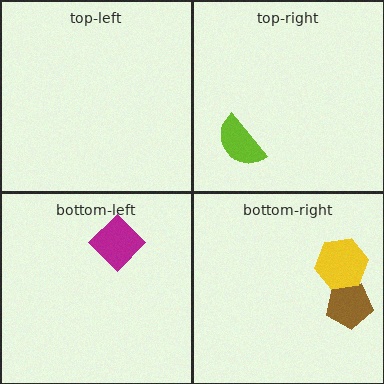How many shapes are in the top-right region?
1.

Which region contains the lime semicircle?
The top-right region.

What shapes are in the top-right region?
The lime semicircle.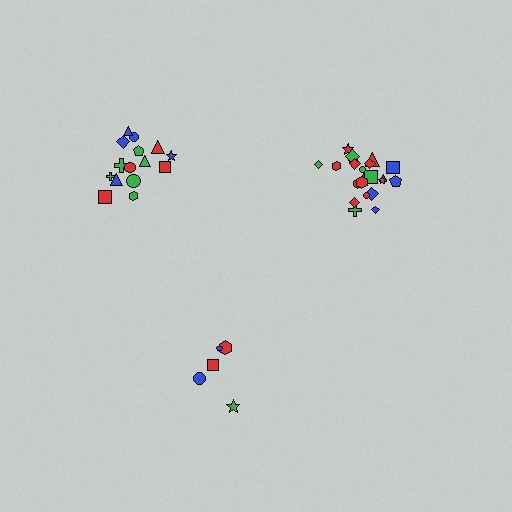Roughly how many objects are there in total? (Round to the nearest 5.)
Roughly 40 objects in total.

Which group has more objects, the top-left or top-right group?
The top-right group.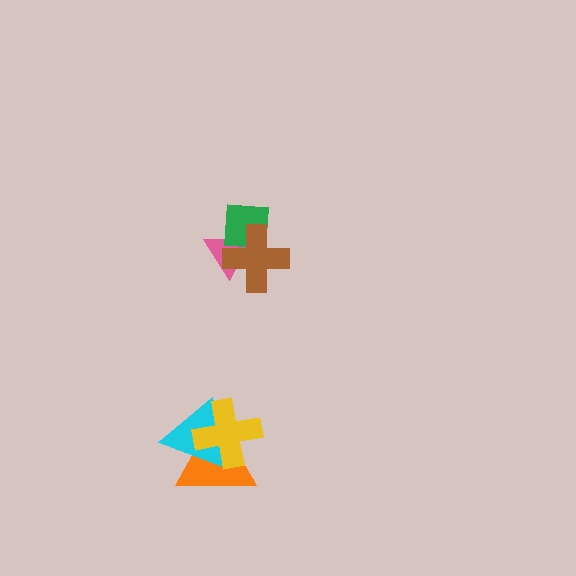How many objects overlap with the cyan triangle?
2 objects overlap with the cyan triangle.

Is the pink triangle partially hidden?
Yes, it is partially covered by another shape.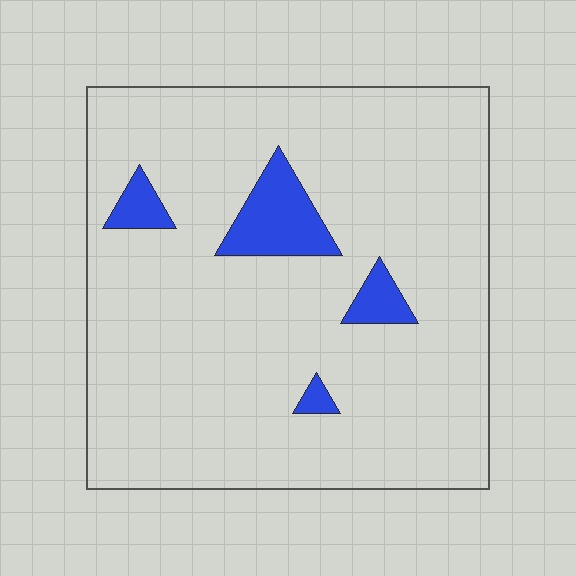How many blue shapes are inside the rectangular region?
4.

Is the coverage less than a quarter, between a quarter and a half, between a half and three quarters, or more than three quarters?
Less than a quarter.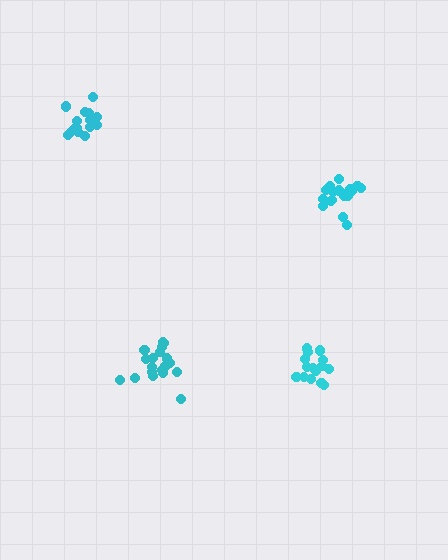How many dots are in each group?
Group 1: 17 dots, Group 2: 18 dots, Group 3: 19 dots, Group 4: 15 dots (69 total).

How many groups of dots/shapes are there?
There are 4 groups.